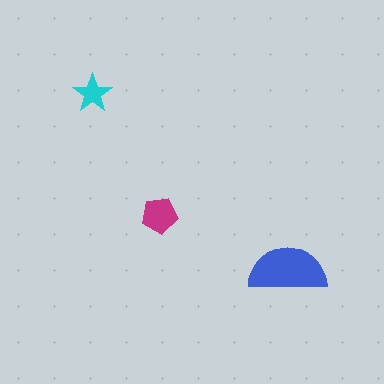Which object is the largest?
The blue semicircle.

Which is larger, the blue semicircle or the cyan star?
The blue semicircle.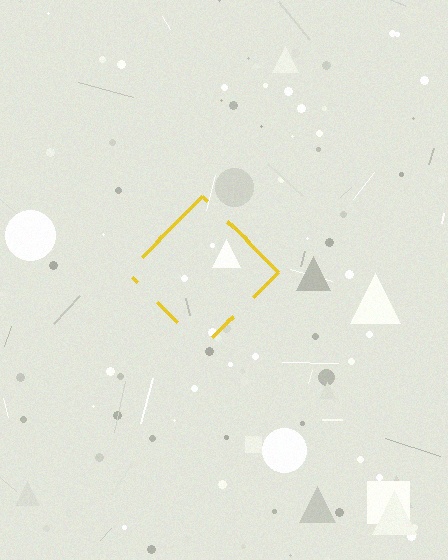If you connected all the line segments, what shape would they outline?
They would outline a diamond.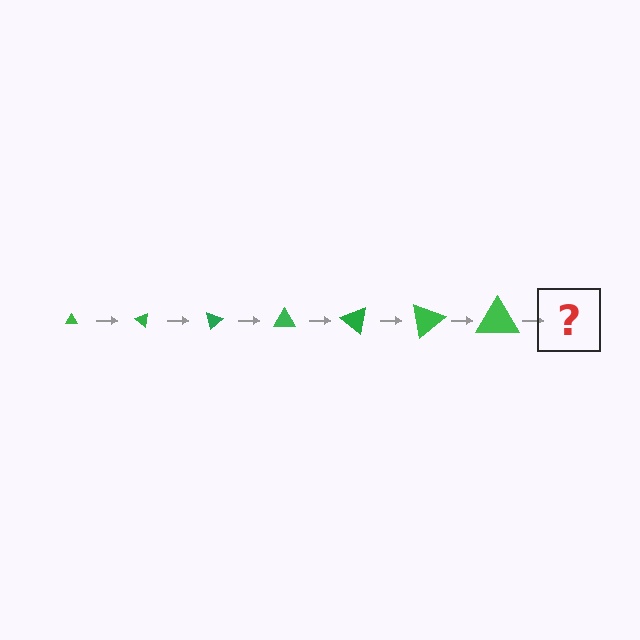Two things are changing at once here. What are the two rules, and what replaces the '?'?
The two rules are that the triangle grows larger each step and it rotates 40 degrees each step. The '?' should be a triangle, larger than the previous one and rotated 280 degrees from the start.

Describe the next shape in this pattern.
It should be a triangle, larger than the previous one and rotated 280 degrees from the start.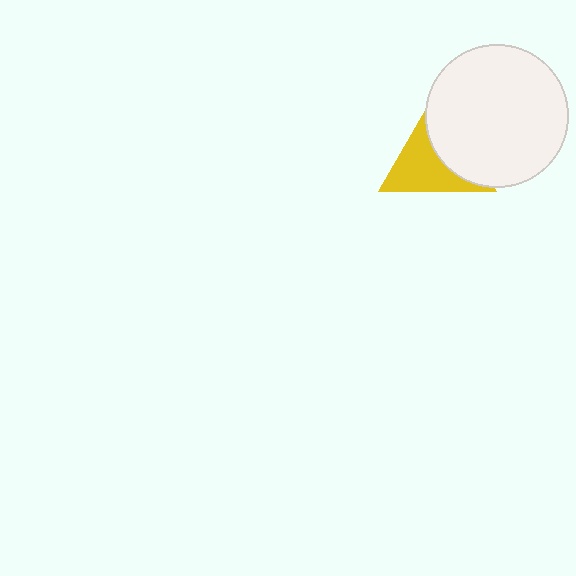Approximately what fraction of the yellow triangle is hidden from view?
Roughly 46% of the yellow triangle is hidden behind the white circle.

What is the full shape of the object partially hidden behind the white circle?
The partially hidden object is a yellow triangle.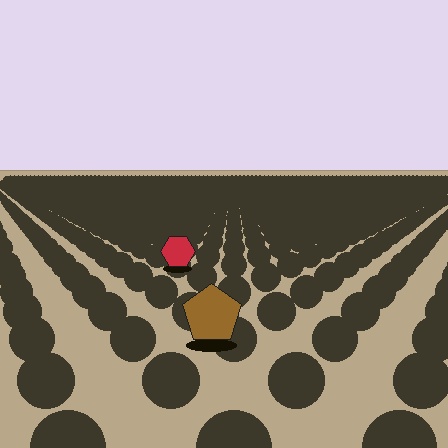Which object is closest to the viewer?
The brown pentagon is closest. The texture marks near it are larger and more spread out.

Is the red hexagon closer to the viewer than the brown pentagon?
No. The brown pentagon is closer — you can tell from the texture gradient: the ground texture is coarser near it.